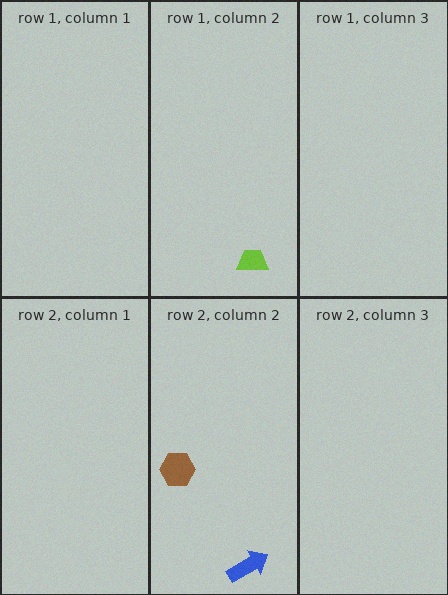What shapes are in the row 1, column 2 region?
The lime trapezoid.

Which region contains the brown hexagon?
The row 2, column 2 region.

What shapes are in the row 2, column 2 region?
The blue arrow, the brown hexagon.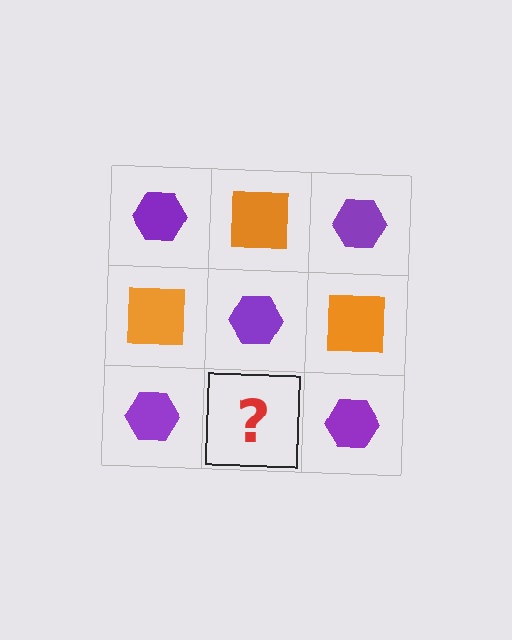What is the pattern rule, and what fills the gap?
The rule is that it alternates purple hexagon and orange square in a checkerboard pattern. The gap should be filled with an orange square.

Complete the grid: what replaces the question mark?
The question mark should be replaced with an orange square.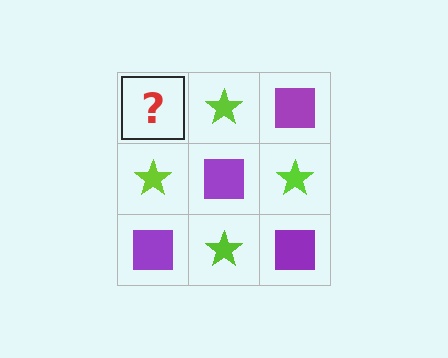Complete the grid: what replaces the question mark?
The question mark should be replaced with a purple square.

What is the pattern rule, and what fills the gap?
The rule is that it alternates purple square and lime star in a checkerboard pattern. The gap should be filled with a purple square.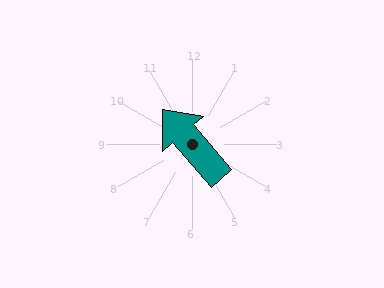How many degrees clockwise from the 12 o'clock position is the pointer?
Approximately 319 degrees.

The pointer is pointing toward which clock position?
Roughly 11 o'clock.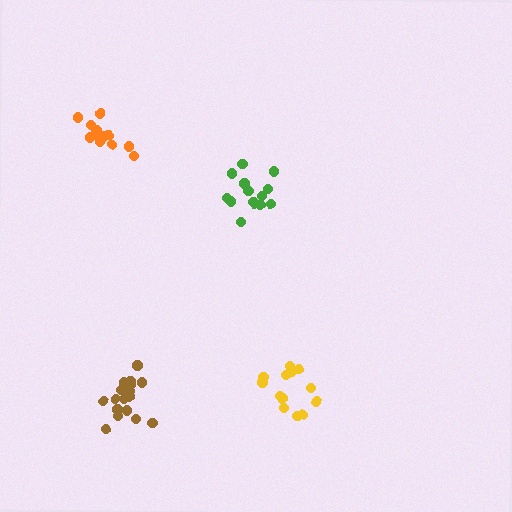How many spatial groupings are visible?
There are 4 spatial groupings.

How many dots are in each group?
Group 1: 14 dots, Group 2: 18 dots, Group 3: 14 dots, Group 4: 13 dots (59 total).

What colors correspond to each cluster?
The clusters are colored: green, brown, yellow, orange.